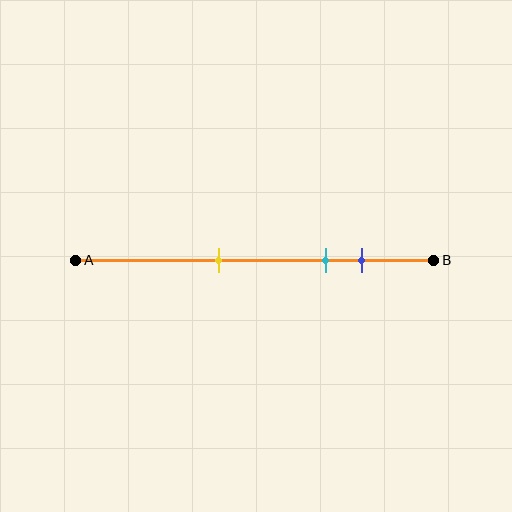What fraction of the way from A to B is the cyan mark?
The cyan mark is approximately 70% (0.7) of the way from A to B.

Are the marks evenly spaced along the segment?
No, the marks are not evenly spaced.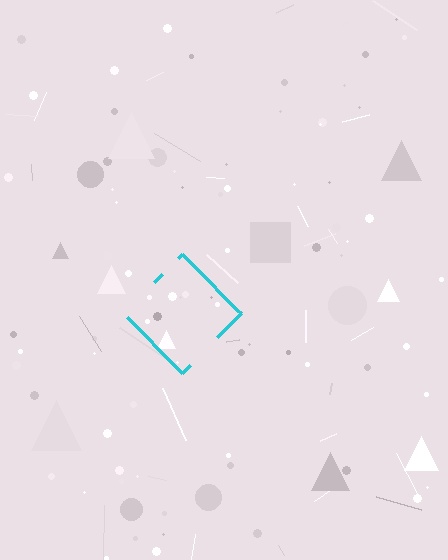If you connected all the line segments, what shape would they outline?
They would outline a diamond.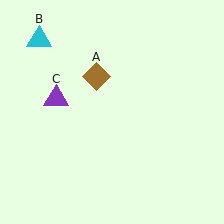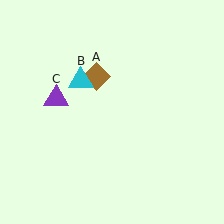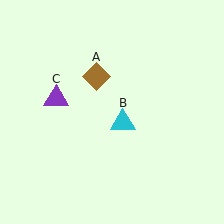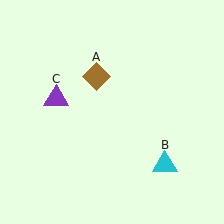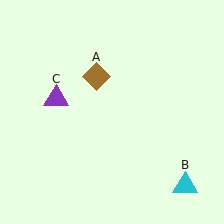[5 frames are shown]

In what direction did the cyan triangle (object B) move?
The cyan triangle (object B) moved down and to the right.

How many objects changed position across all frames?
1 object changed position: cyan triangle (object B).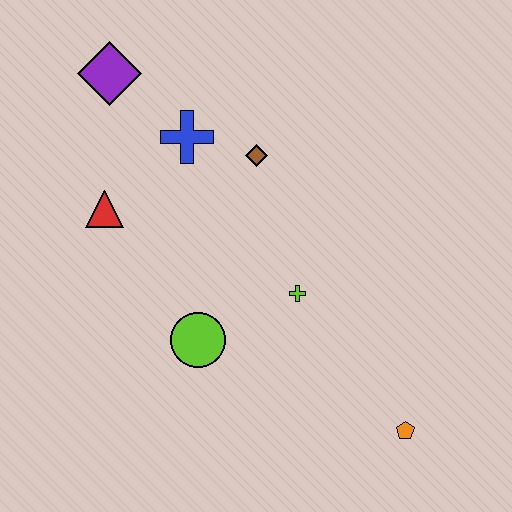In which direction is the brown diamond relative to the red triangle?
The brown diamond is to the right of the red triangle.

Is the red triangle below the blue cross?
Yes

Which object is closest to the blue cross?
The brown diamond is closest to the blue cross.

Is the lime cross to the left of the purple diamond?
No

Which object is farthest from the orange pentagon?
The purple diamond is farthest from the orange pentagon.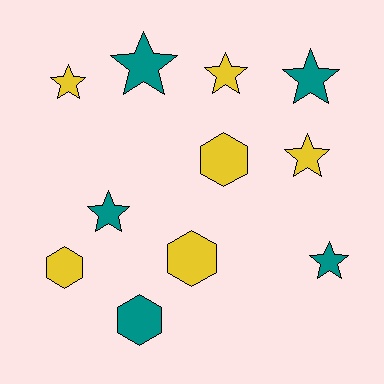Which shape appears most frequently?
Star, with 7 objects.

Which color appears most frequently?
Yellow, with 6 objects.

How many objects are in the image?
There are 11 objects.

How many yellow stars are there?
There are 3 yellow stars.